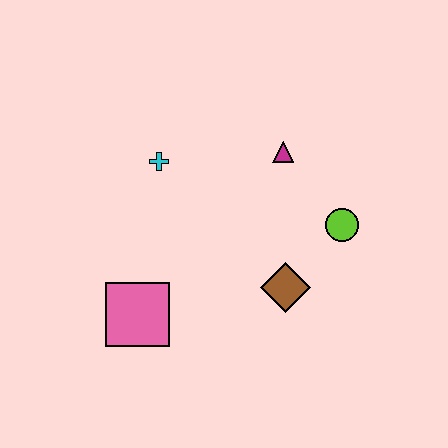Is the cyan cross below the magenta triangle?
Yes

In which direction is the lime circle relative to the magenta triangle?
The lime circle is below the magenta triangle.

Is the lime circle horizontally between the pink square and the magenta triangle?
No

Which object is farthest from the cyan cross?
The lime circle is farthest from the cyan cross.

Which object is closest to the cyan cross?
The magenta triangle is closest to the cyan cross.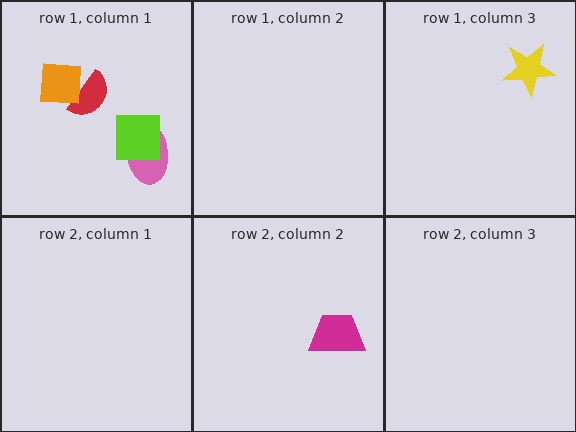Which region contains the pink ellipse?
The row 1, column 1 region.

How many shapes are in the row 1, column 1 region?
4.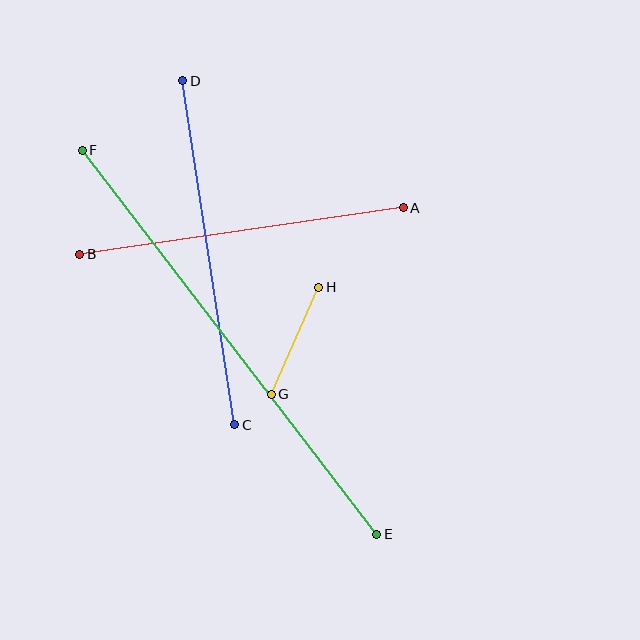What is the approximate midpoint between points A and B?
The midpoint is at approximately (241, 231) pixels.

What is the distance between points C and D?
The distance is approximately 348 pixels.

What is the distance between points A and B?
The distance is approximately 327 pixels.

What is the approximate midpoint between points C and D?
The midpoint is at approximately (209, 253) pixels.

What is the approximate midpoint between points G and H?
The midpoint is at approximately (295, 341) pixels.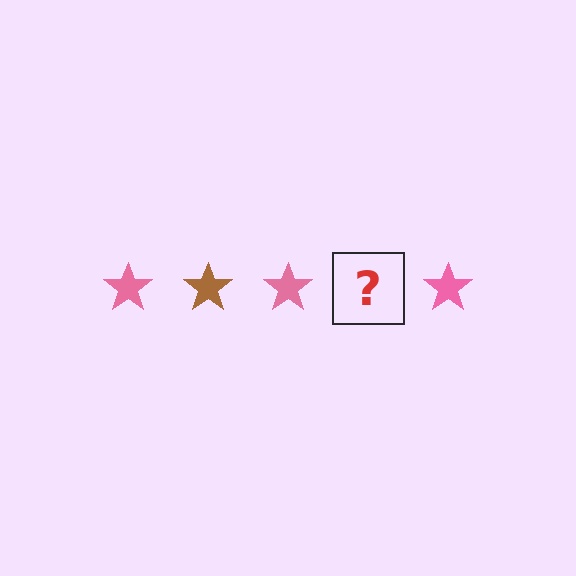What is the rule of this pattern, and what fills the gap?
The rule is that the pattern cycles through pink, brown stars. The gap should be filled with a brown star.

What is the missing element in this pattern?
The missing element is a brown star.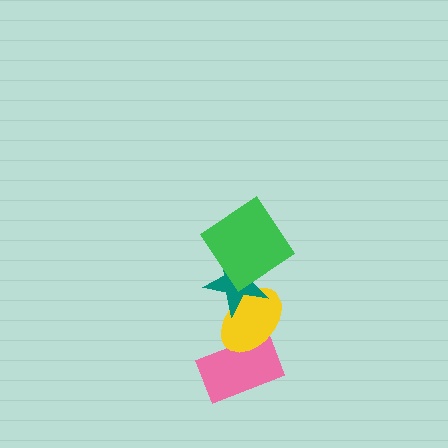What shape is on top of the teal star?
The green diamond is on top of the teal star.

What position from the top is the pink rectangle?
The pink rectangle is 4th from the top.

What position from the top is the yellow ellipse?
The yellow ellipse is 3rd from the top.